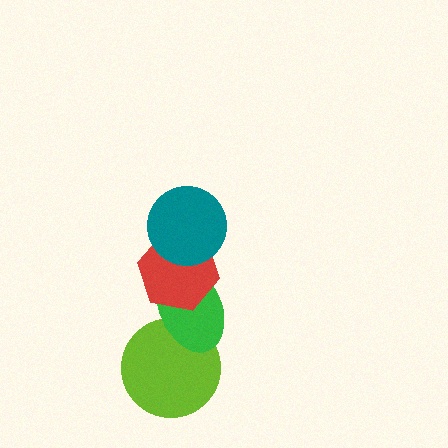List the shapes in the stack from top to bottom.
From top to bottom: the teal circle, the red hexagon, the green ellipse, the lime circle.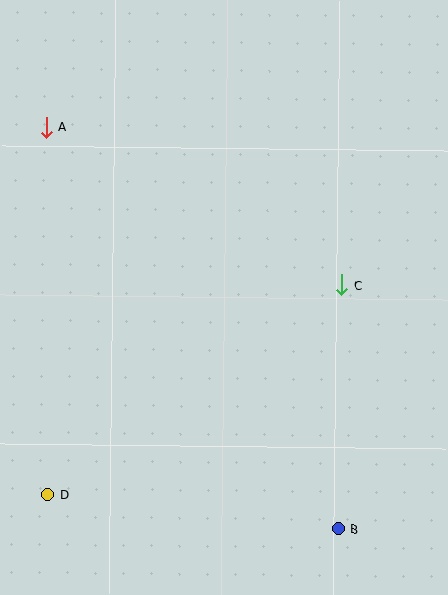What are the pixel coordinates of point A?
Point A is at (46, 127).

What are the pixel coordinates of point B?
Point B is at (338, 529).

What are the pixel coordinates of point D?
Point D is at (47, 495).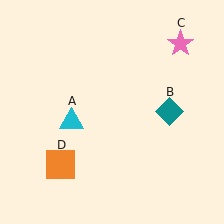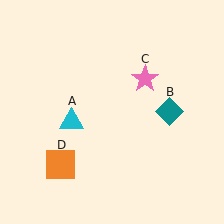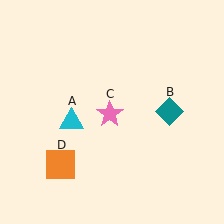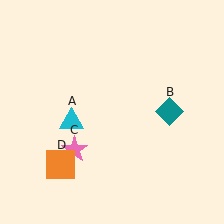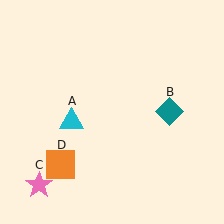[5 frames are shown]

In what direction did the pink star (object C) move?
The pink star (object C) moved down and to the left.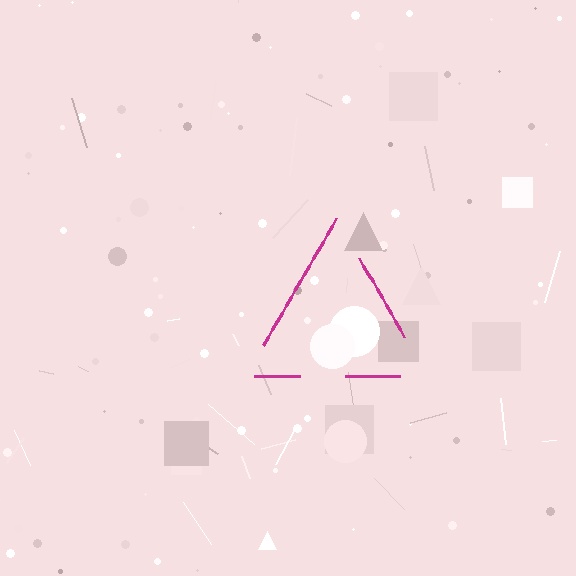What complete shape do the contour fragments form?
The contour fragments form a triangle.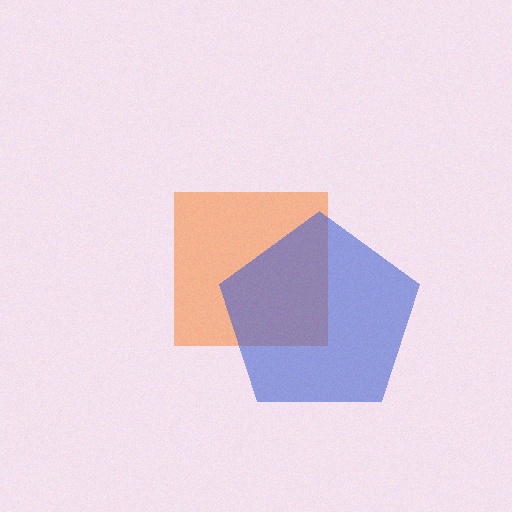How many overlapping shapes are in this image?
There are 2 overlapping shapes in the image.